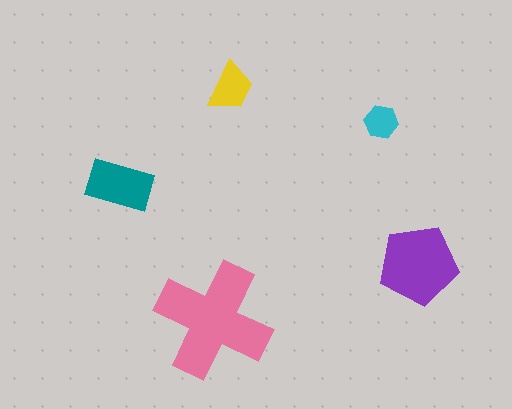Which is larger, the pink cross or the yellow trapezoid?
The pink cross.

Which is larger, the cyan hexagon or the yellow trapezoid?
The yellow trapezoid.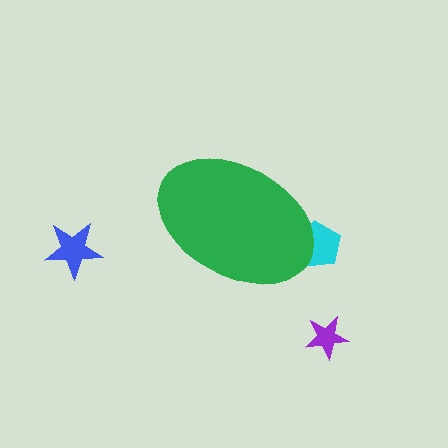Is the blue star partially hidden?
No, the blue star is fully visible.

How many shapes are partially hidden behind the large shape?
1 shape is partially hidden.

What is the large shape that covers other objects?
A green ellipse.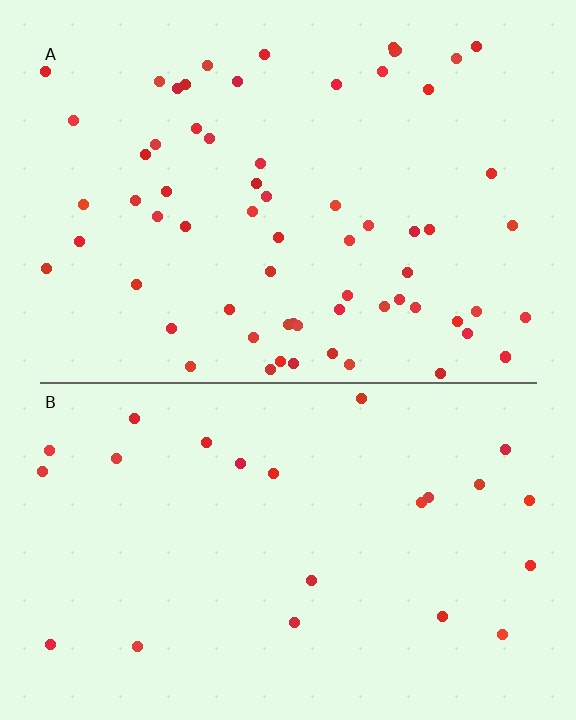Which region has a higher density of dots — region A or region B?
A (the top).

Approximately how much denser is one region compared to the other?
Approximately 2.9× — region A over region B.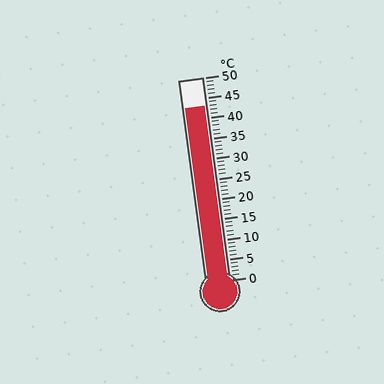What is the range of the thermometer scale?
The thermometer scale ranges from 0°C to 50°C.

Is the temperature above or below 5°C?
The temperature is above 5°C.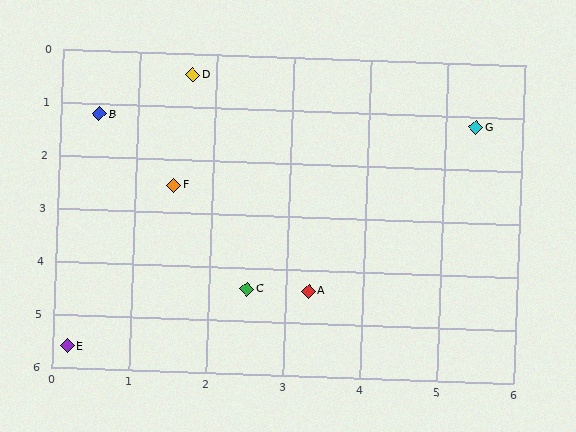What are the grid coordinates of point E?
Point E is at approximately (0.2, 5.6).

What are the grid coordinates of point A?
Point A is at approximately (3.3, 4.4).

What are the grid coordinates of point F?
Point F is at approximately (1.5, 2.5).